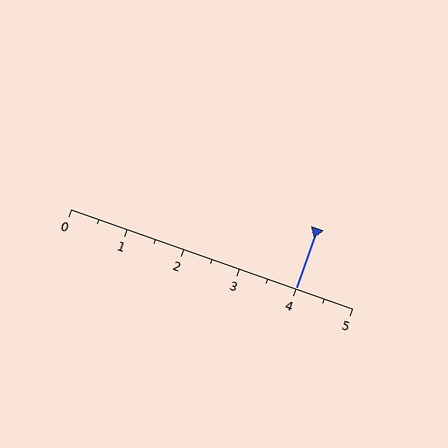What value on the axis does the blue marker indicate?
The marker indicates approximately 4.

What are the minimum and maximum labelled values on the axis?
The axis runs from 0 to 5.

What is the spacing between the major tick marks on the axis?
The major ticks are spaced 1 apart.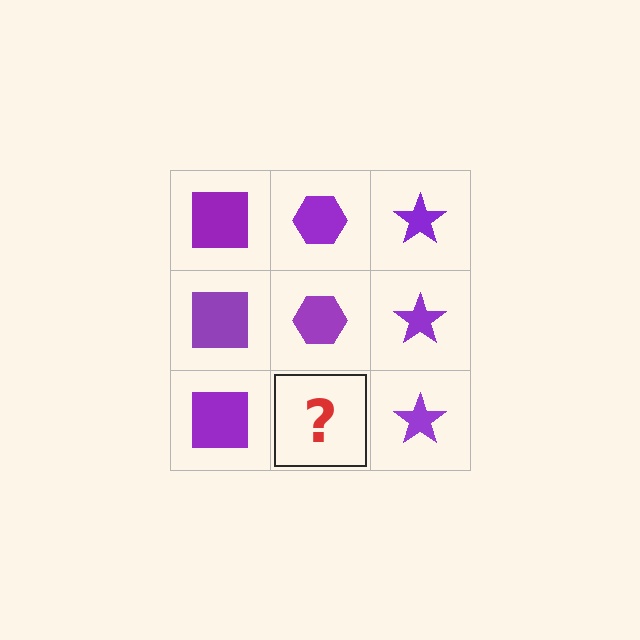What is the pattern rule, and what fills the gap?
The rule is that each column has a consistent shape. The gap should be filled with a purple hexagon.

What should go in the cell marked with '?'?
The missing cell should contain a purple hexagon.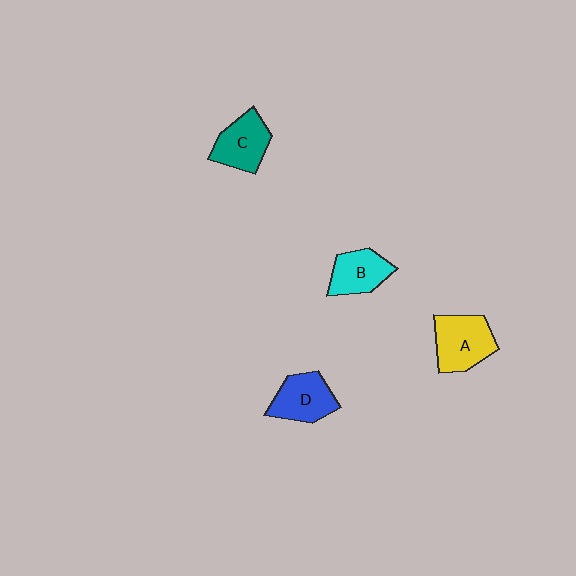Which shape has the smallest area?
Shape B (cyan).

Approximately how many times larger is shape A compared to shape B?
Approximately 1.3 times.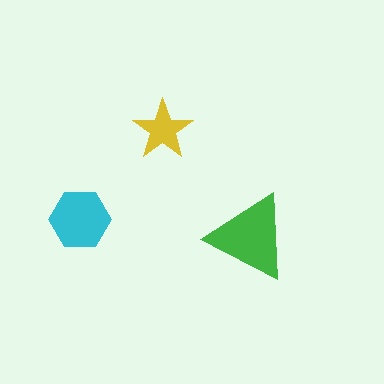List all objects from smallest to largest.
The yellow star, the cyan hexagon, the green triangle.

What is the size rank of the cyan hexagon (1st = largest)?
2nd.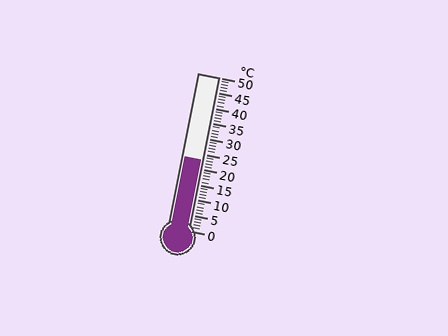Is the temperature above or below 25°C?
The temperature is below 25°C.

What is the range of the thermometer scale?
The thermometer scale ranges from 0°C to 50°C.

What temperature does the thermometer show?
The thermometer shows approximately 23°C.